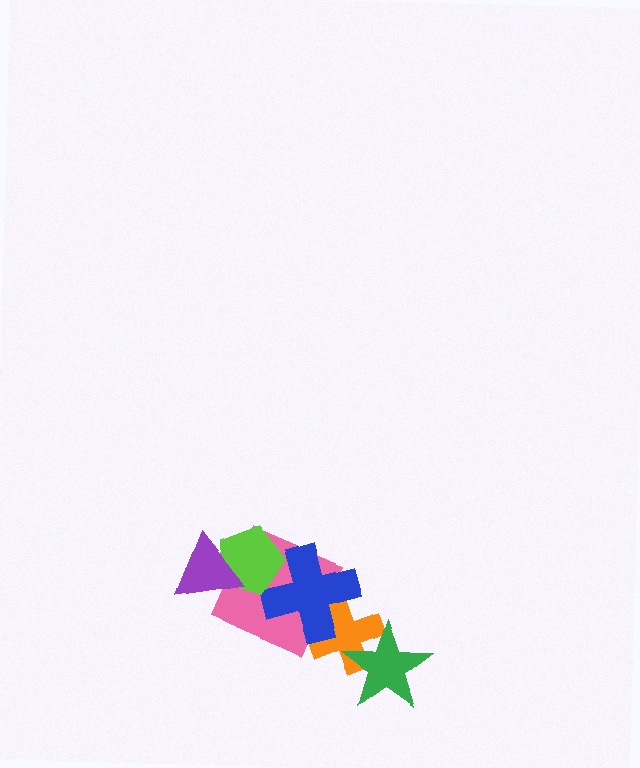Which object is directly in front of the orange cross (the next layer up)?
The blue cross is directly in front of the orange cross.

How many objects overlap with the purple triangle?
2 objects overlap with the purple triangle.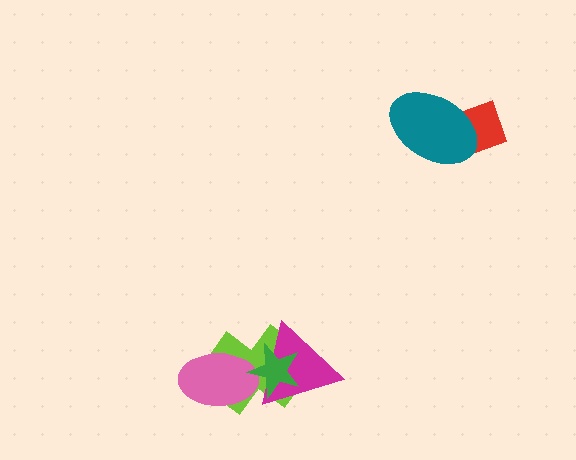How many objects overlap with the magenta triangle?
3 objects overlap with the magenta triangle.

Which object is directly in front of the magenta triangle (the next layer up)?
The pink ellipse is directly in front of the magenta triangle.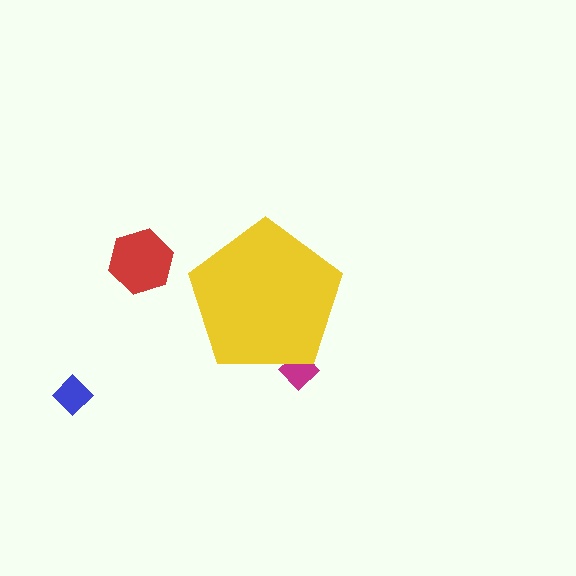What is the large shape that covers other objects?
A yellow pentagon.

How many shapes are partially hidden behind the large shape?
1 shape is partially hidden.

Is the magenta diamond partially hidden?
Yes, the magenta diamond is partially hidden behind the yellow pentagon.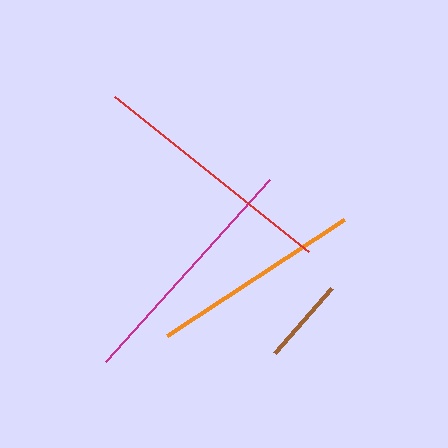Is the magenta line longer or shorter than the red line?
The red line is longer than the magenta line.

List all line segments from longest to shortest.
From longest to shortest: red, magenta, orange, brown.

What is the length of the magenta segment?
The magenta segment is approximately 245 pixels long.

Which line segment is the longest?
The red line is the longest at approximately 248 pixels.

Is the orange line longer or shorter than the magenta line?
The magenta line is longer than the orange line.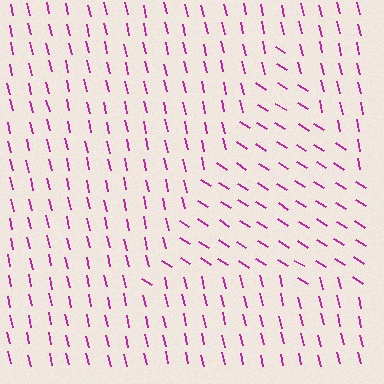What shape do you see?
I see a triangle.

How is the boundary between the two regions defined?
The boundary is defined purely by a change in line orientation (approximately 45 degrees difference). All lines are the same color and thickness.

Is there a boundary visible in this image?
Yes, there is a texture boundary formed by a change in line orientation.